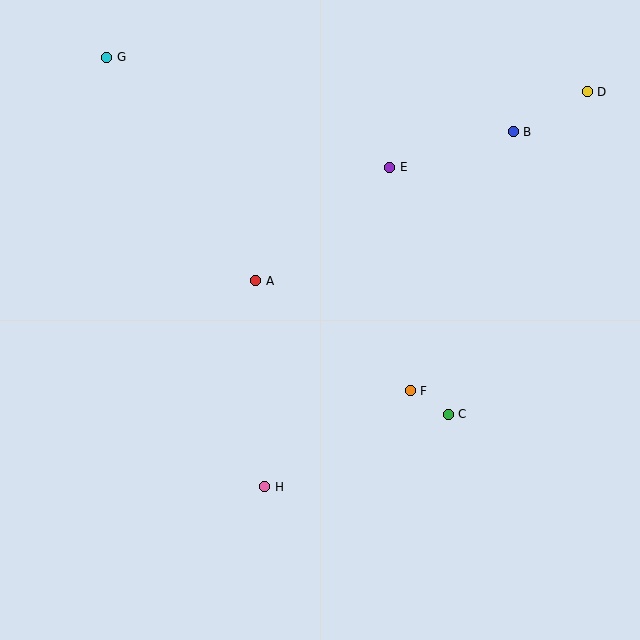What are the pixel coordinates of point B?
Point B is at (513, 132).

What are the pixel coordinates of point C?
Point C is at (448, 414).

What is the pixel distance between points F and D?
The distance between F and D is 348 pixels.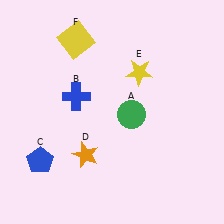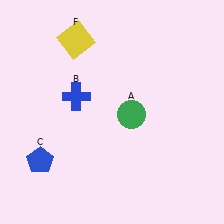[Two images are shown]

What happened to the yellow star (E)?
The yellow star (E) was removed in Image 2. It was in the top-right area of Image 1.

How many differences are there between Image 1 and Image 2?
There are 2 differences between the two images.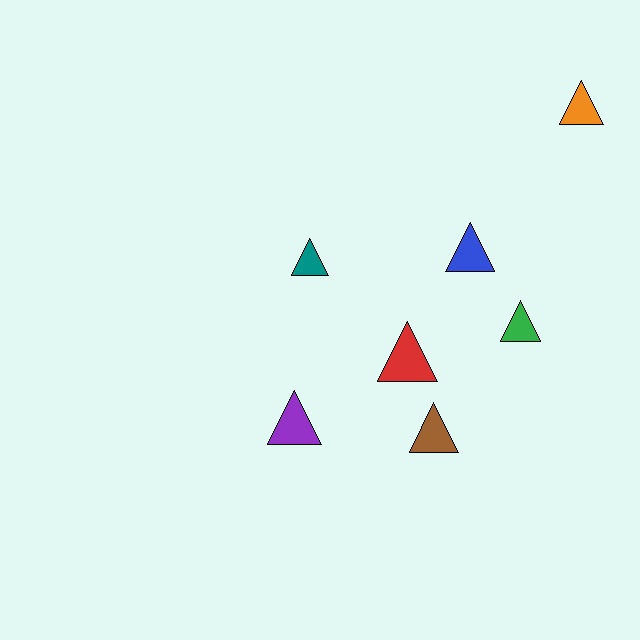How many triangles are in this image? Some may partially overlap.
There are 7 triangles.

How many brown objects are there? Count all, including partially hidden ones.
There is 1 brown object.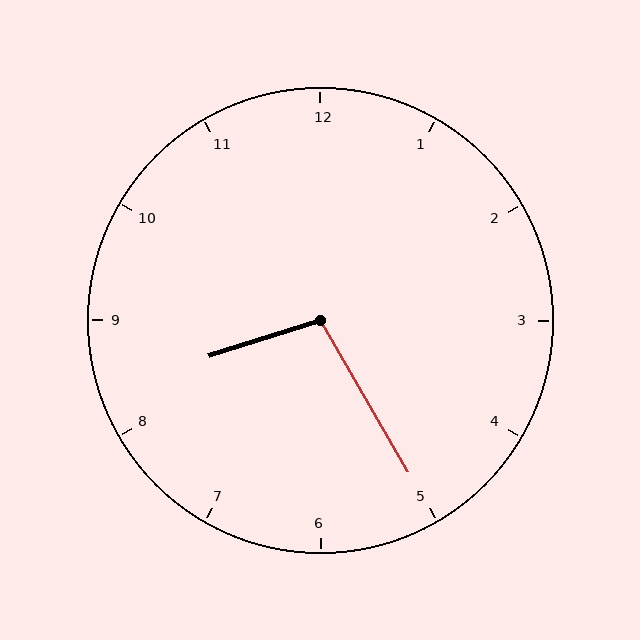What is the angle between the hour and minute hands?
Approximately 102 degrees.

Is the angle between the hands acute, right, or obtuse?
It is obtuse.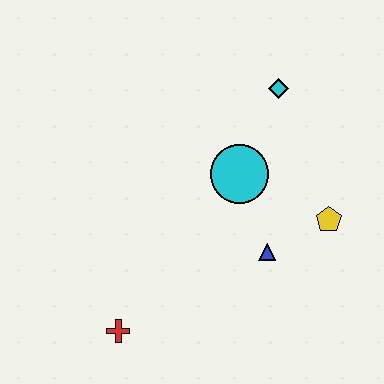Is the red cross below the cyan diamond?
Yes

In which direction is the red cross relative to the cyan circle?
The red cross is below the cyan circle.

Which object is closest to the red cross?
The blue triangle is closest to the red cross.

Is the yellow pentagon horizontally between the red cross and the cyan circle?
No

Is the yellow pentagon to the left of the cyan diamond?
No